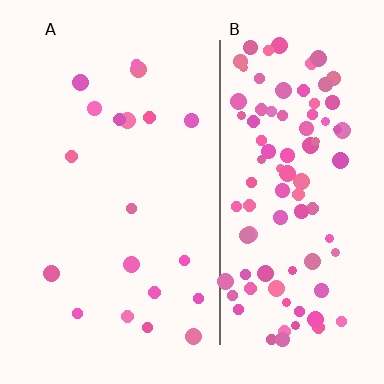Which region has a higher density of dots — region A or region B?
B (the right).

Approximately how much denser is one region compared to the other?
Approximately 5.1× — region B over region A.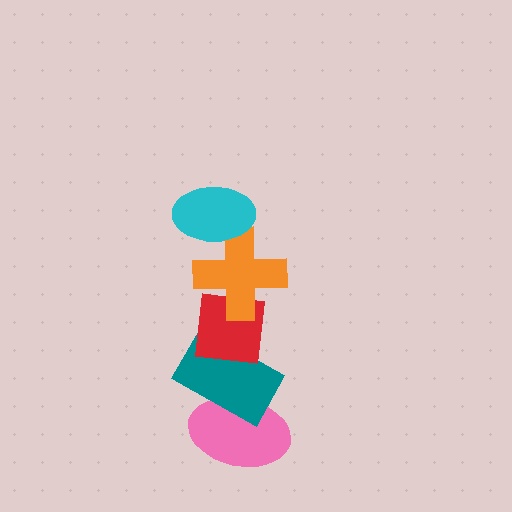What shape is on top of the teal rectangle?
The red square is on top of the teal rectangle.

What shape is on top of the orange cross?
The cyan ellipse is on top of the orange cross.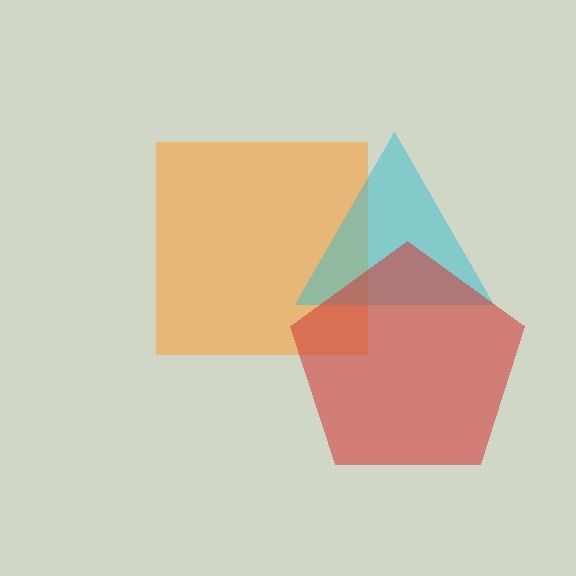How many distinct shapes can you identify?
There are 3 distinct shapes: an orange square, a cyan triangle, a red pentagon.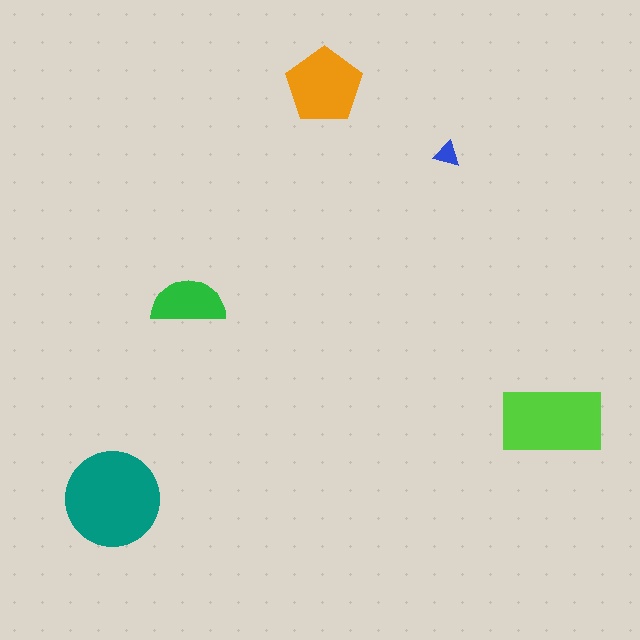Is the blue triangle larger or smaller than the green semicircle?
Smaller.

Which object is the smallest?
The blue triangle.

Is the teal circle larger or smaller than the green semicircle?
Larger.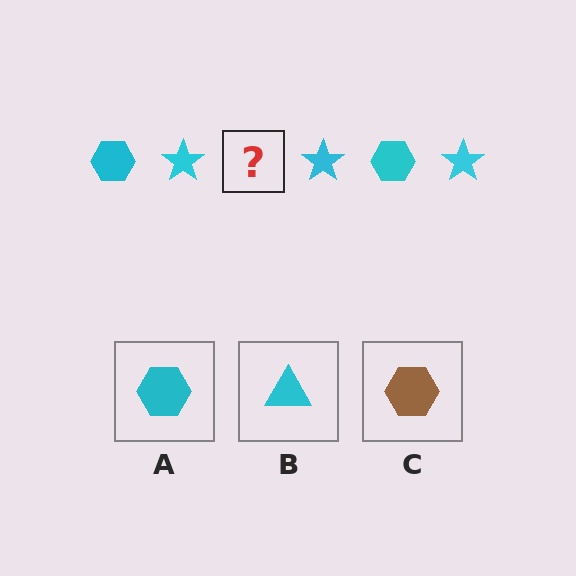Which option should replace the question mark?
Option A.